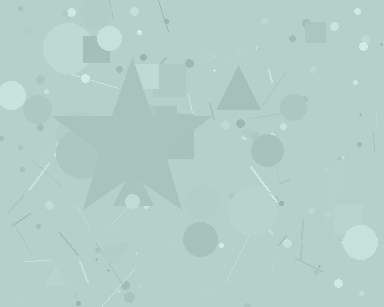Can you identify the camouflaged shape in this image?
The camouflaged shape is a star.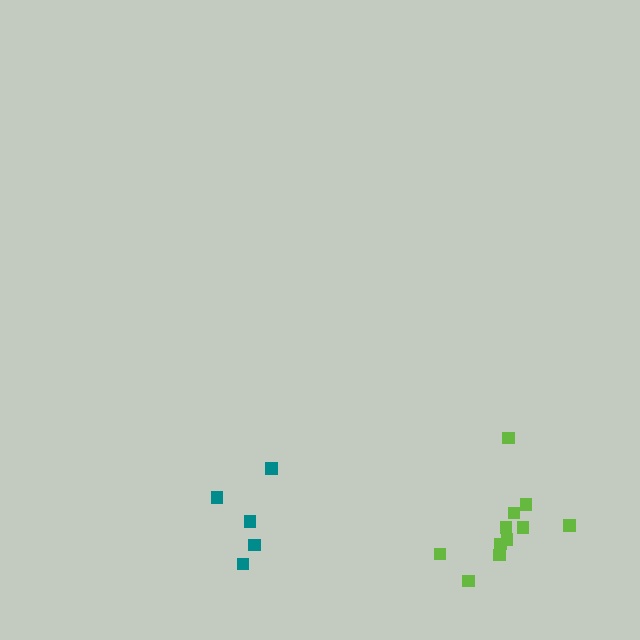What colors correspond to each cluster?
The clusters are colored: teal, lime.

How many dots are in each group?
Group 1: 5 dots, Group 2: 11 dots (16 total).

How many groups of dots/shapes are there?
There are 2 groups.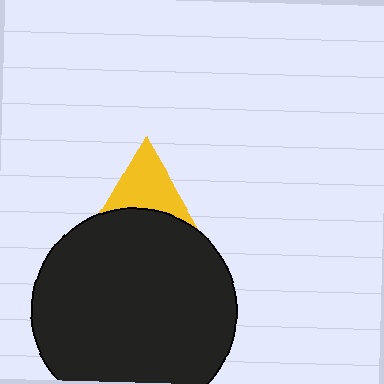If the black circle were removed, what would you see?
You would see the complete yellow triangle.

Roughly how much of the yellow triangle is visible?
About half of it is visible (roughly 49%).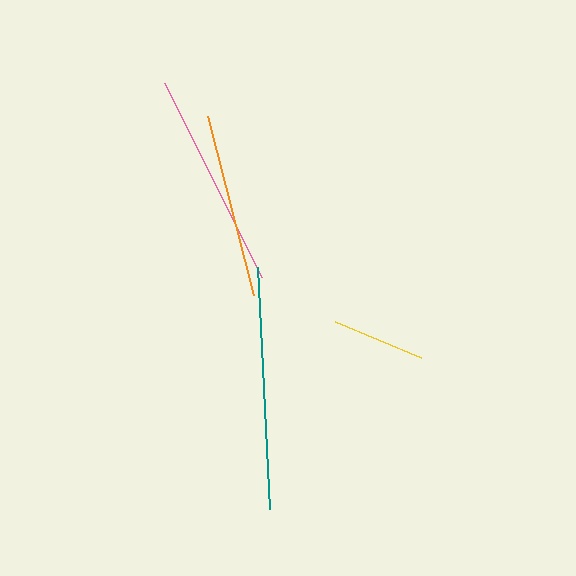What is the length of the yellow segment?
The yellow segment is approximately 94 pixels long.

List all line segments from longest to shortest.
From longest to shortest: teal, pink, orange, yellow.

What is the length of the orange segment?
The orange segment is approximately 185 pixels long.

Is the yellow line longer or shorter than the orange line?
The orange line is longer than the yellow line.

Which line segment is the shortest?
The yellow line is the shortest at approximately 94 pixels.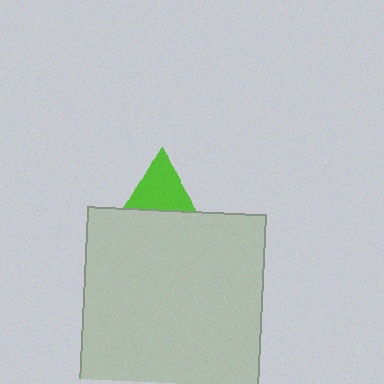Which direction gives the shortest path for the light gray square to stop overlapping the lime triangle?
Moving down gives the shortest separation.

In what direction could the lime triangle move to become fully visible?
The lime triangle could move up. That would shift it out from behind the light gray square entirely.